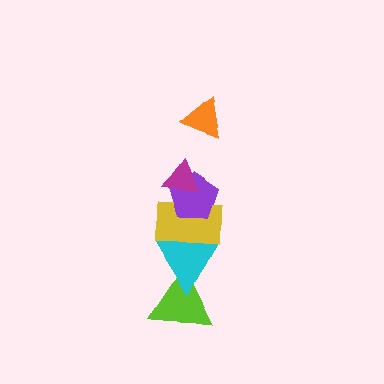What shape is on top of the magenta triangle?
The orange triangle is on top of the magenta triangle.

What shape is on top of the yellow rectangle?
The purple pentagon is on top of the yellow rectangle.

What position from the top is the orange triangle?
The orange triangle is 1st from the top.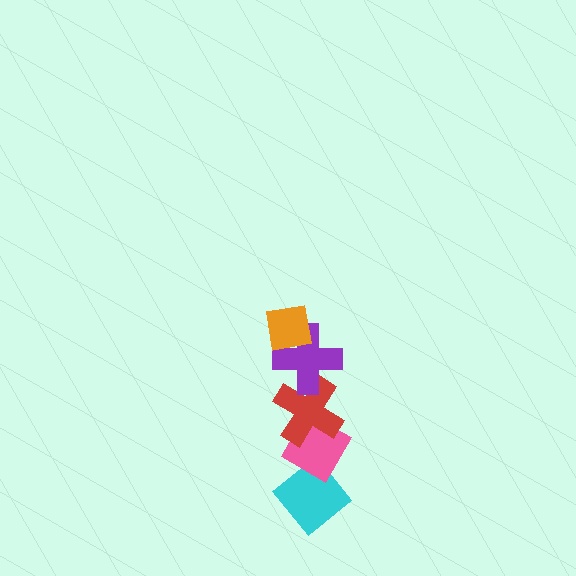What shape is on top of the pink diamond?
The red cross is on top of the pink diamond.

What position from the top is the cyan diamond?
The cyan diamond is 5th from the top.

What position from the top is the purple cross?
The purple cross is 2nd from the top.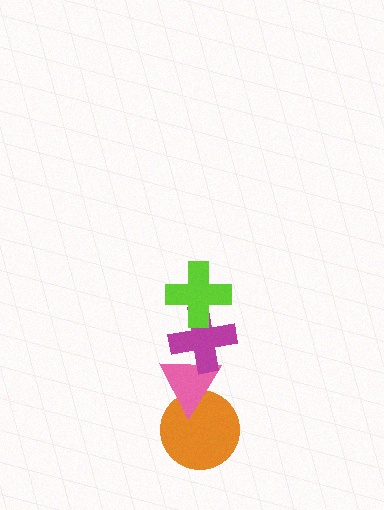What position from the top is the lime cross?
The lime cross is 1st from the top.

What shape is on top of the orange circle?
The pink triangle is on top of the orange circle.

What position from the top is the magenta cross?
The magenta cross is 2nd from the top.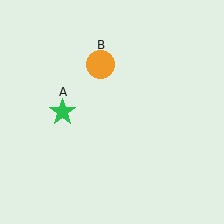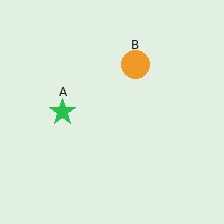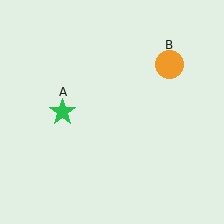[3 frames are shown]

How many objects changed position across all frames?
1 object changed position: orange circle (object B).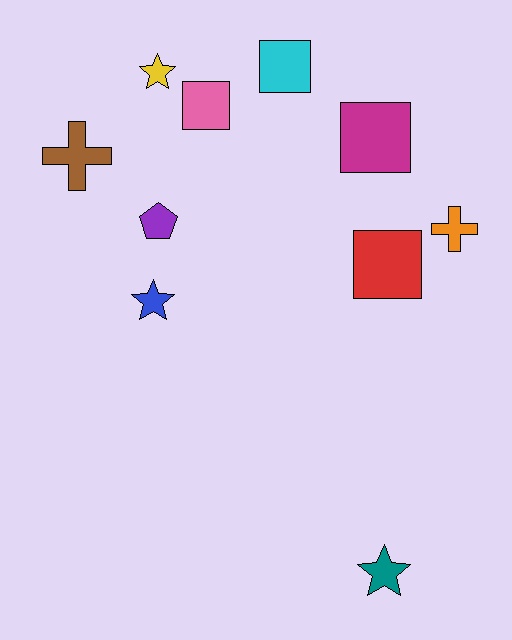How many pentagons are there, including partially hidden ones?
There is 1 pentagon.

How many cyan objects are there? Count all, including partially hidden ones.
There is 1 cyan object.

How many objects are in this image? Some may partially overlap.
There are 10 objects.